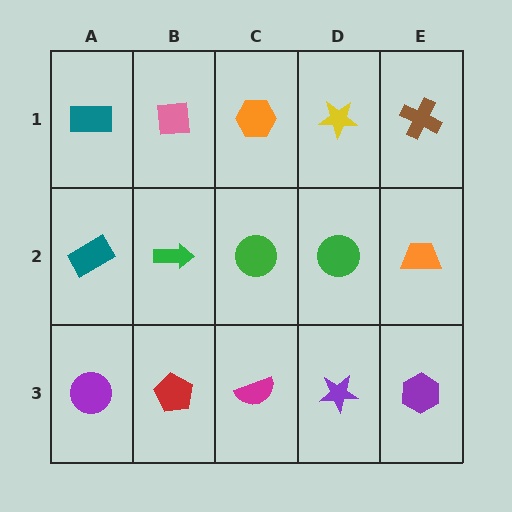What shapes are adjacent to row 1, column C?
A green circle (row 2, column C), a pink square (row 1, column B), a yellow star (row 1, column D).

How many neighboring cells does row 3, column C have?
3.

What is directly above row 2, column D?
A yellow star.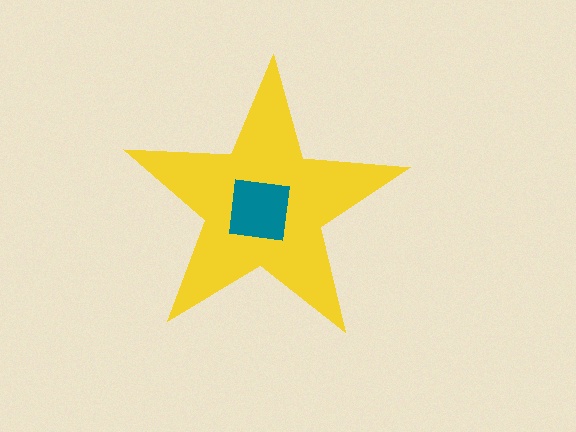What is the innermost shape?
The teal square.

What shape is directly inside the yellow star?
The teal square.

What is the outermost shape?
The yellow star.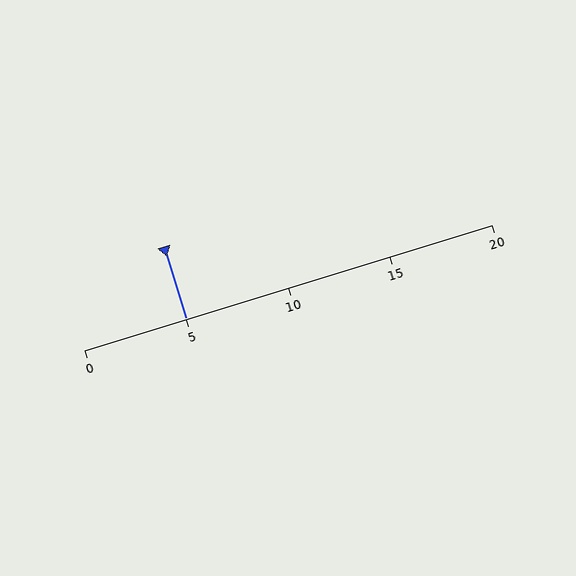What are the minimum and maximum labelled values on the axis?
The axis runs from 0 to 20.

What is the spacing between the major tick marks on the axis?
The major ticks are spaced 5 apart.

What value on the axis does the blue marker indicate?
The marker indicates approximately 5.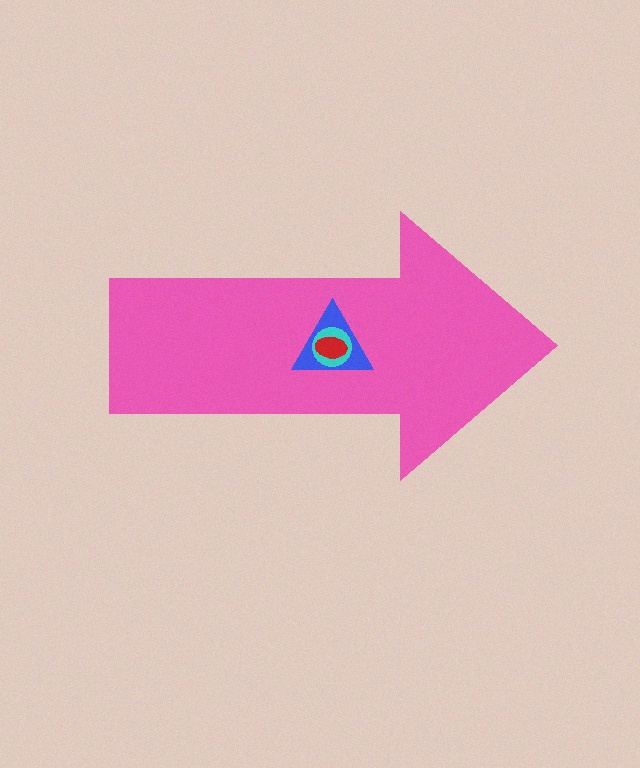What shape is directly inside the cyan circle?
The red ellipse.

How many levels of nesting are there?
4.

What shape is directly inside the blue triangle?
The cyan circle.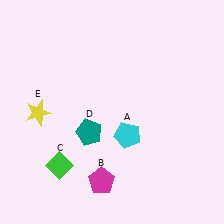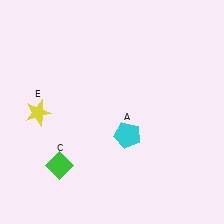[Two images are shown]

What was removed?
The teal pentagon (D), the magenta pentagon (B) were removed in Image 2.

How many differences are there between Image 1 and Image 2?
There are 2 differences between the two images.